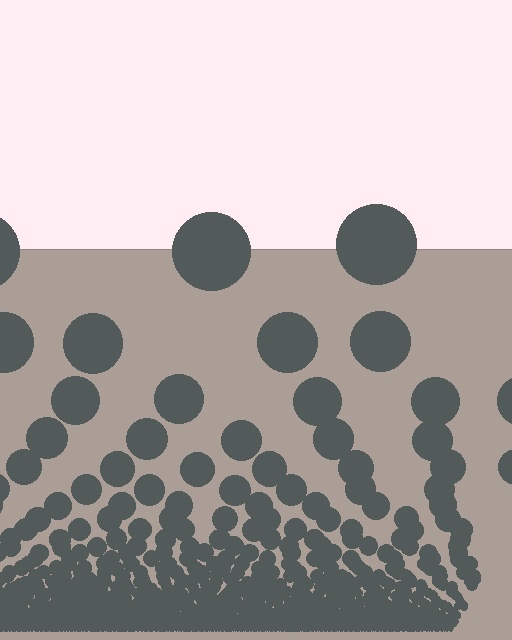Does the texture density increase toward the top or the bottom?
Density increases toward the bottom.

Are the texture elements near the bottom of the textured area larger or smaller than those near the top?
Smaller. The gradient is inverted — elements near the bottom are smaller and denser.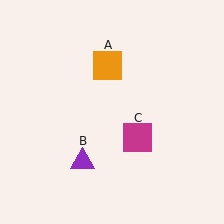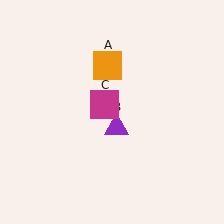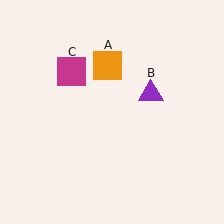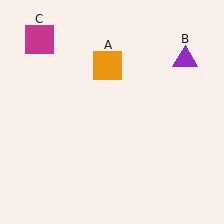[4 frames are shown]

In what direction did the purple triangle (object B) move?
The purple triangle (object B) moved up and to the right.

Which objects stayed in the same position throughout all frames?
Orange square (object A) remained stationary.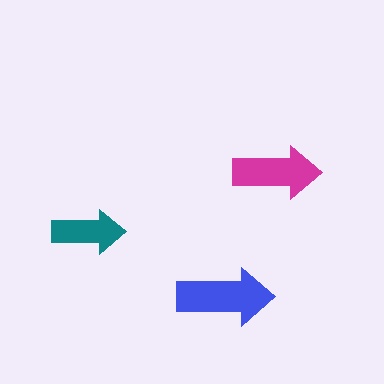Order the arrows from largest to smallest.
the blue one, the magenta one, the teal one.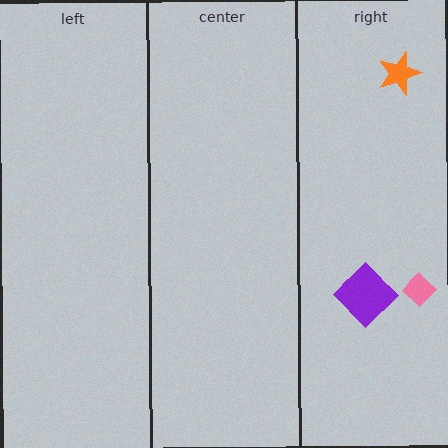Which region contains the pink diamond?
The right region.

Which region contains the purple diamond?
The right region.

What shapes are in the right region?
The pink diamond, the purple diamond, the orange star.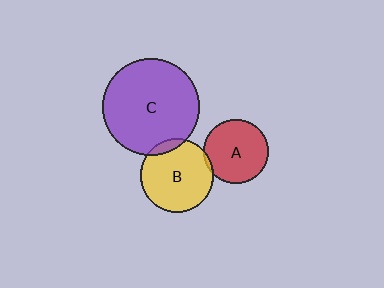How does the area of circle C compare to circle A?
Approximately 2.3 times.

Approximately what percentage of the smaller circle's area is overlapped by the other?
Approximately 5%.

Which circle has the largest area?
Circle C (purple).